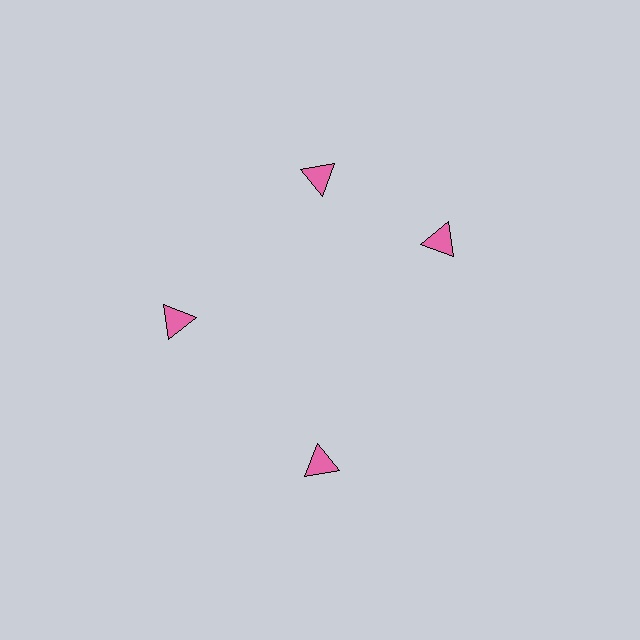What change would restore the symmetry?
The symmetry would be restored by rotating it back into even spacing with its neighbors so that all 4 triangles sit at equal angles and equal distance from the center.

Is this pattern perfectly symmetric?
No. The 4 pink triangles are arranged in a ring, but one element near the 3 o'clock position is rotated out of alignment along the ring, breaking the 4-fold rotational symmetry.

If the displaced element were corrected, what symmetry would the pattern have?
It would have 4-fold rotational symmetry — the pattern would map onto itself every 90 degrees.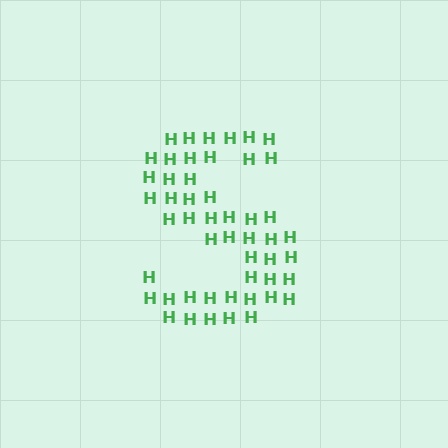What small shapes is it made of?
It is made of small letter H's.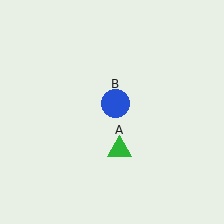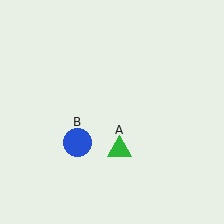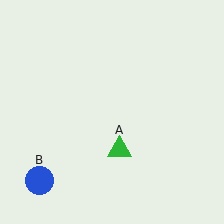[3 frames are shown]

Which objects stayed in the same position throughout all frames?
Green triangle (object A) remained stationary.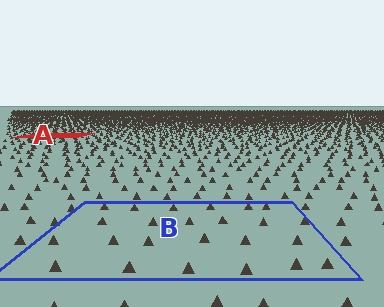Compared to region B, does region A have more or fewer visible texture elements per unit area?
Region A has more texture elements per unit area — they are packed more densely because it is farther away.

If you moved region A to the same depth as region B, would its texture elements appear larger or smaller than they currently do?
They would appear larger. At a closer depth, the same texture elements are projected at a bigger on-screen size.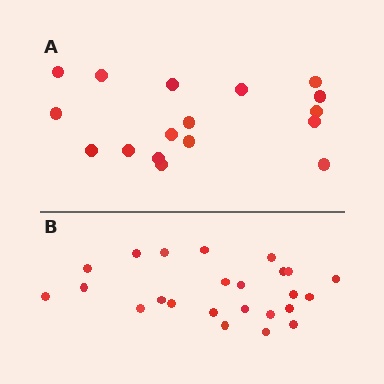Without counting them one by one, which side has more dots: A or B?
Region B (the bottom region) has more dots.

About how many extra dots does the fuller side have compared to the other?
Region B has roughly 8 or so more dots than region A.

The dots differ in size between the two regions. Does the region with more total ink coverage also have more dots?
No. Region A has more total ink coverage because its dots are larger, but region B actually contains more individual dots. Total area can be misleading — the number of items is what matters here.